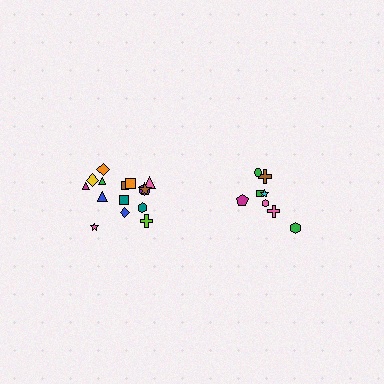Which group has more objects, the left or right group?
The left group.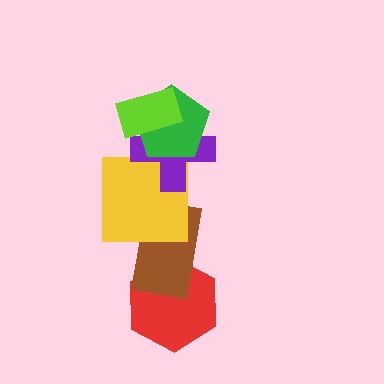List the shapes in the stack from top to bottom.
From top to bottom: the lime rectangle, the green pentagon, the purple cross, the yellow square, the brown rectangle, the red hexagon.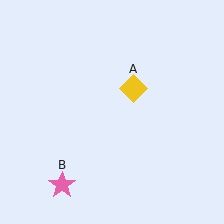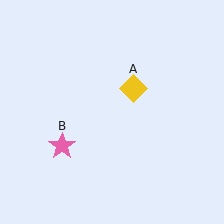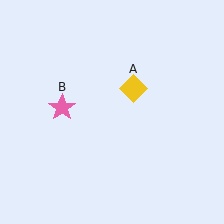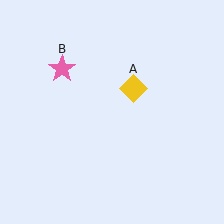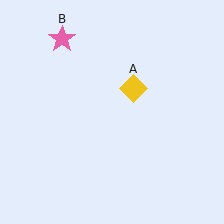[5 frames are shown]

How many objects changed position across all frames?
1 object changed position: pink star (object B).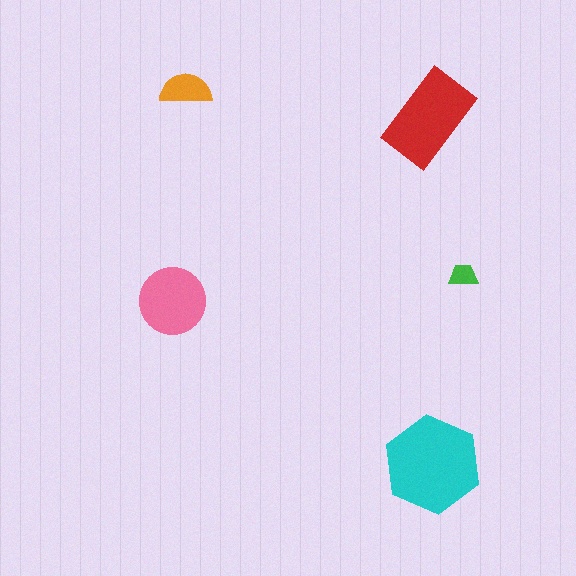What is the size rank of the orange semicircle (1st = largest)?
4th.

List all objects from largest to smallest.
The cyan hexagon, the red rectangle, the pink circle, the orange semicircle, the green trapezoid.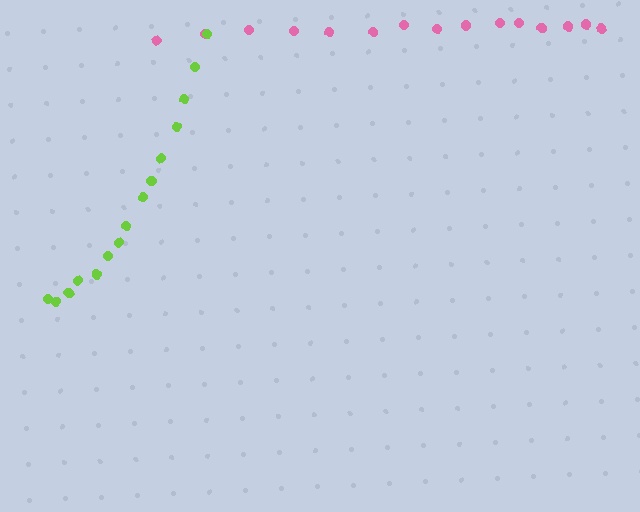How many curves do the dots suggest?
There are 2 distinct paths.